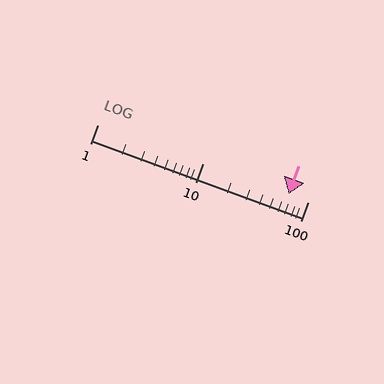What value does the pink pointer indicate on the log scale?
The pointer indicates approximately 66.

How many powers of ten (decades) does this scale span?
The scale spans 2 decades, from 1 to 100.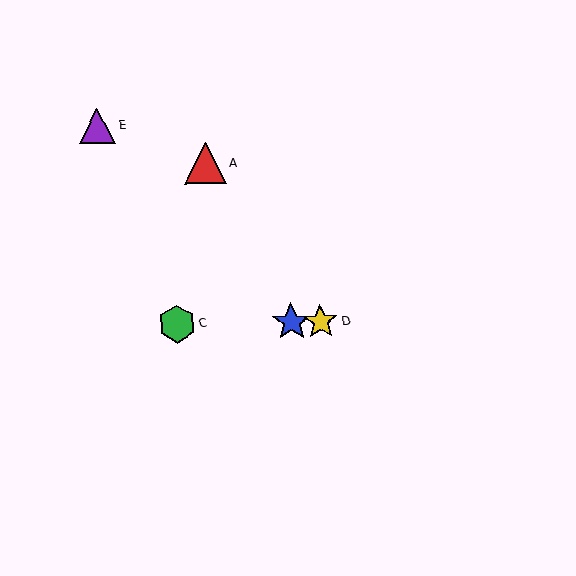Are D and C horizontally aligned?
Yes, both are at y≈322.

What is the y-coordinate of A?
Object A is at y≈163.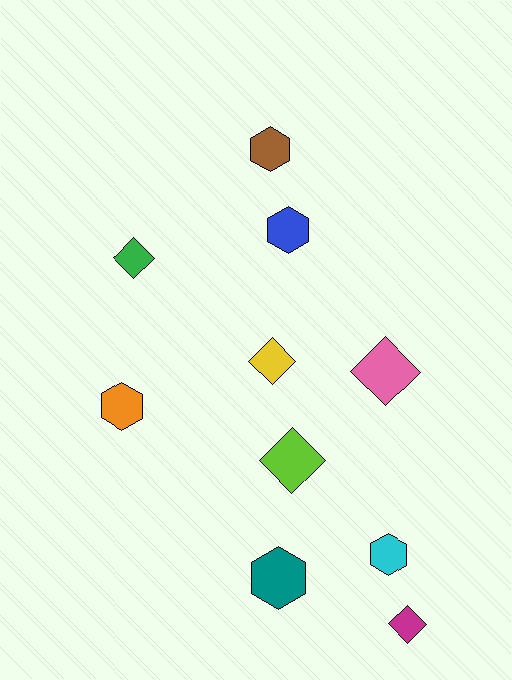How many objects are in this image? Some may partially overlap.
There are 10 objects.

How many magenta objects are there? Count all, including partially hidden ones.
There is 1 magenta object.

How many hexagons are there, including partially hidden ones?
There are 5 hexagons.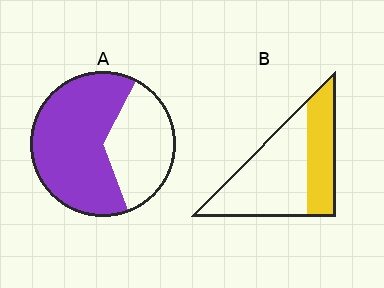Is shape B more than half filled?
No.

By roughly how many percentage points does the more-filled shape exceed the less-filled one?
By roughly 30 percentage points (A over B).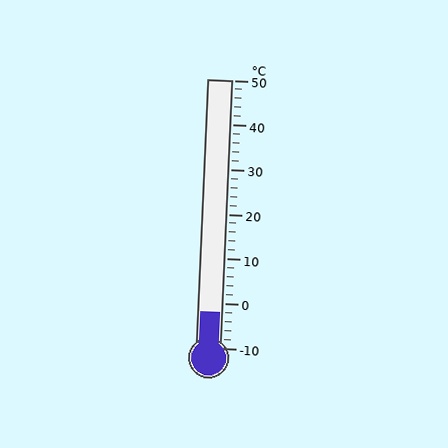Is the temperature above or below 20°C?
The temperature is below 20°C.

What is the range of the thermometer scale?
The thermometer scale ranges from -10°C to 50°C.